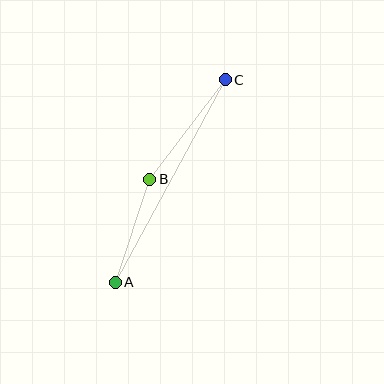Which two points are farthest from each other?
Points A and C are farthest from each other.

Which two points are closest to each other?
Points A and B are closest to each other.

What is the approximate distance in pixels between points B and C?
The distance between B and C is approximately 125 pixels.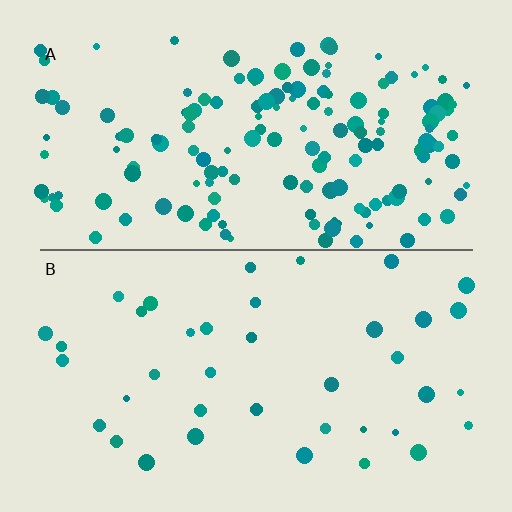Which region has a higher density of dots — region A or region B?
A (the top).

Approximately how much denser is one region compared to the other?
Approximately 3.8× — region A over region B.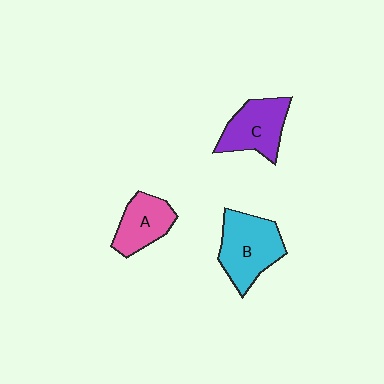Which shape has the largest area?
Shape B (cyan).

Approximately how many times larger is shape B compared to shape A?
Approximately 1.4 times.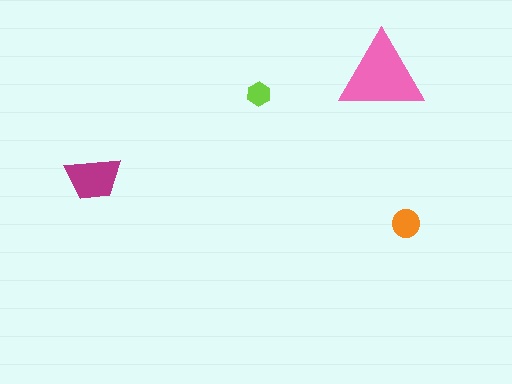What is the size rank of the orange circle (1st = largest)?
3rd.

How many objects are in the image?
There are 4 objects in the image.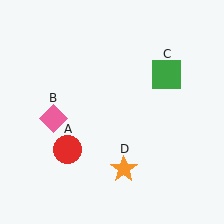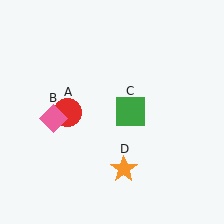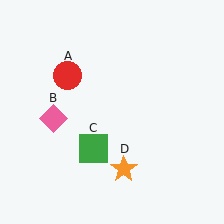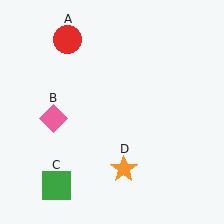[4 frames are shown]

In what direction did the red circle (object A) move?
The red circle (object A) moved up.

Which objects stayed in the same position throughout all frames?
Pink diamond (object B) and orange star (object D) remained stationary.